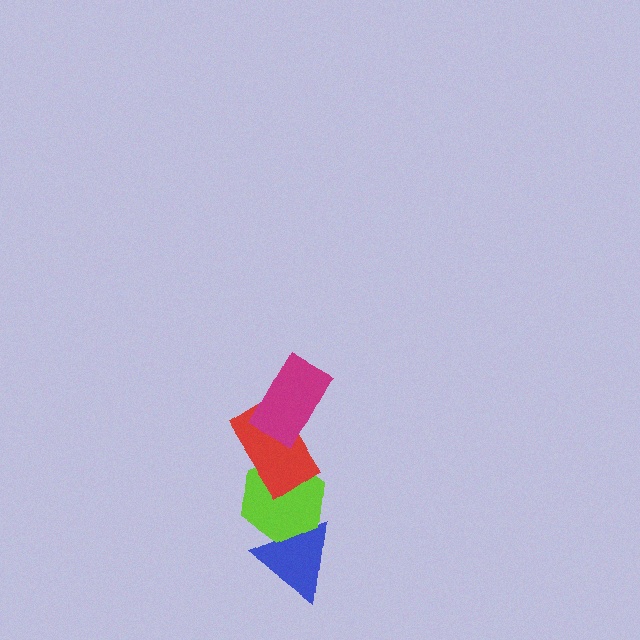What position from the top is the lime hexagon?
The lime hexagon is 3rd from the top.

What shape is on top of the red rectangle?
The magenta rectangle is on top of the red rectangle.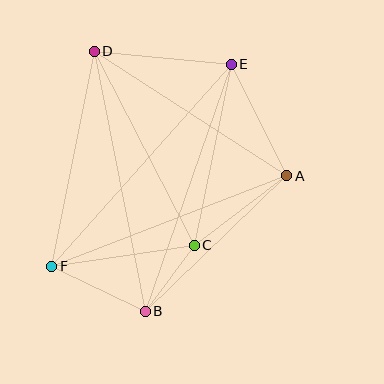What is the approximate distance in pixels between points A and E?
The distance between A and E is approximately 124 pixels.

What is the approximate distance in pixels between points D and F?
The distance between D and F is approximately 220 pixels.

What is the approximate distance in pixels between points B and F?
The distance between B and F is approximately 103 pixels.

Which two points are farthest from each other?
Points E and F are farthest from each other.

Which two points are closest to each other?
Points B and C are closest to each other.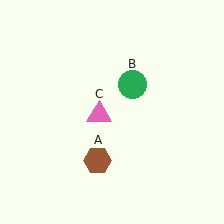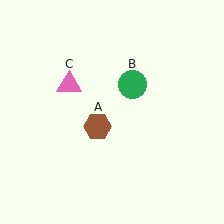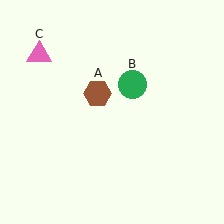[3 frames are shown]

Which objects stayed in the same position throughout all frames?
Green circle (object B) remained stationary.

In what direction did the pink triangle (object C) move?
The pink triangle (object C) moved up and to the left.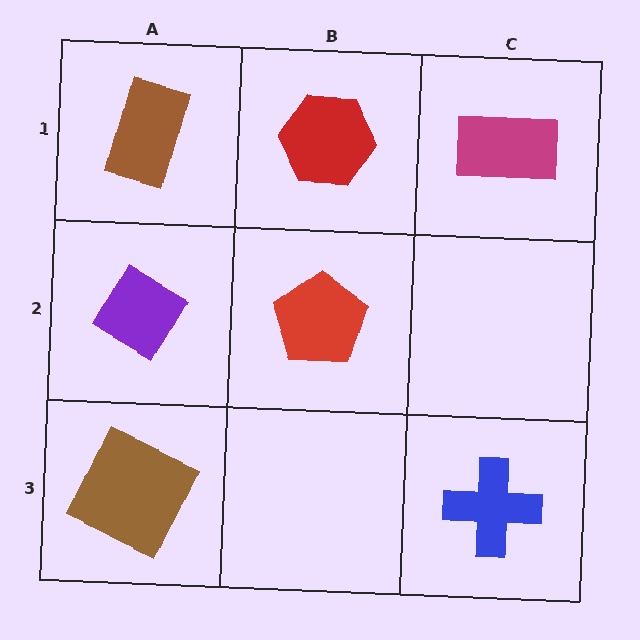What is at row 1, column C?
A magenta rectangle.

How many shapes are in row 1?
3 shapes.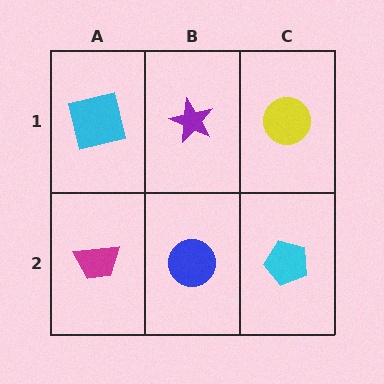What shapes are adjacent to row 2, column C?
A yellow circle (row 1, column C), a blue circle (row 2, column B).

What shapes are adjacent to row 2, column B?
A purple star (row 1, column B), a magenta trapezoid (row 2, column A), a cyan pentagon (row 2, column C).